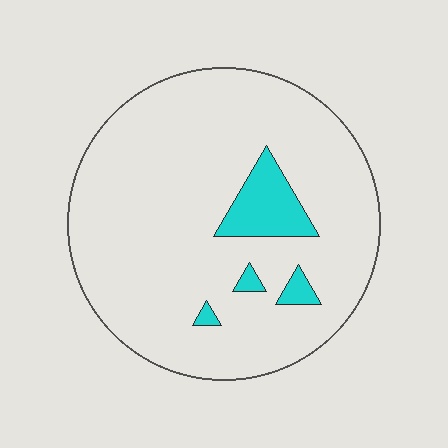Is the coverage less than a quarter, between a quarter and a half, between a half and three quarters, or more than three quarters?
Less than a quarter.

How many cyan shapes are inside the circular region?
4.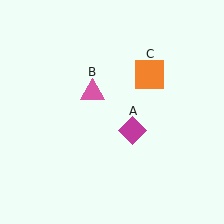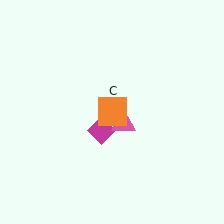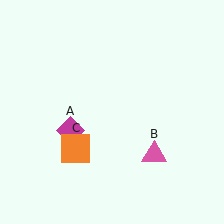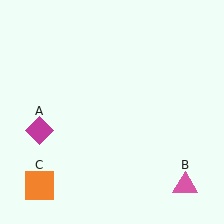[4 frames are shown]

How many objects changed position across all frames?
3 objects changed position: magenta diamond (object A), pink triangle (object B), orange square (object C).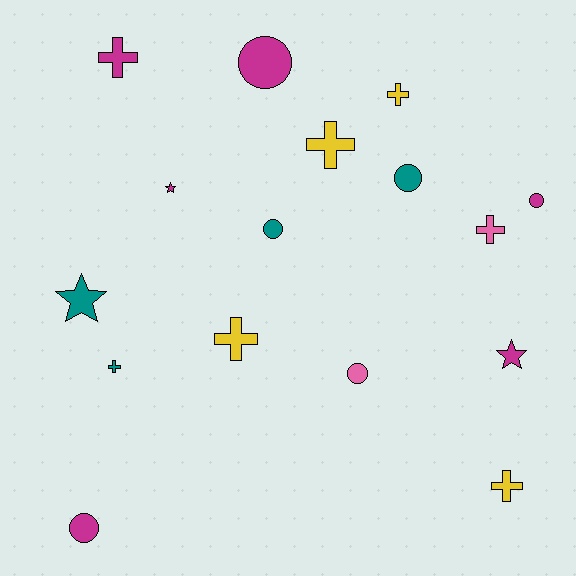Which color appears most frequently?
Magenta, with 6 objects.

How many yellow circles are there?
There are no yellow circles.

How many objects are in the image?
There are 16 objects.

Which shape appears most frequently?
Cross, with 7 objects.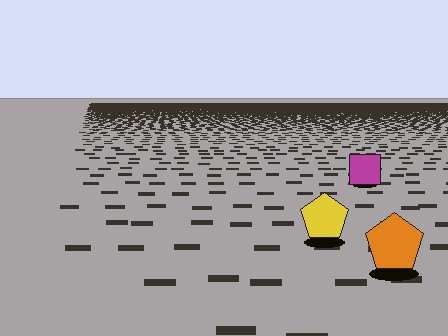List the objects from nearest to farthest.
From nearest to farthest: the orange pentagon, the yellow pentagon, the magenta square.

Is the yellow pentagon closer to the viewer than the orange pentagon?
No. The orange pentagon is closer — you can tell from the texture gradient: the ground texture is coarser near it.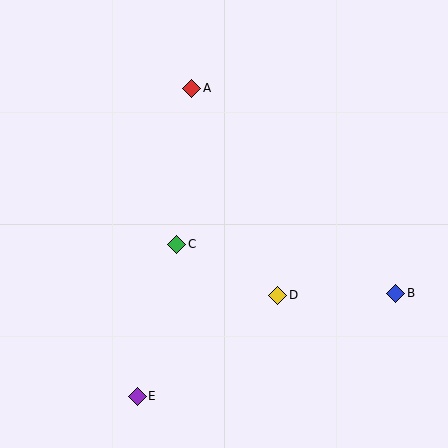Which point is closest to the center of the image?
Point C at (177, 244) is closest to the center.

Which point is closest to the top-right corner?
Point A is closest to the top-right corner.